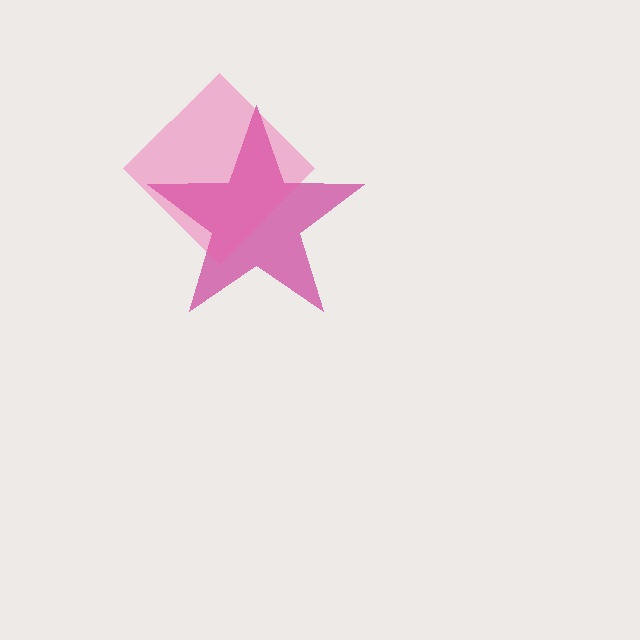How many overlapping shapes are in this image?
There are 2 overlapping shapes in the image.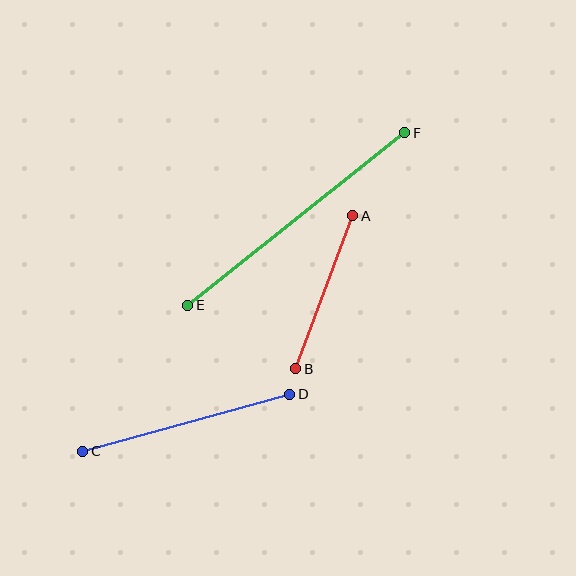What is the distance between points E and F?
The distance is approximately 277 pixels.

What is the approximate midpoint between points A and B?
The midpoint is at approximately (324, 292) pixels.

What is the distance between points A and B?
The distance is approximately 164 pixels.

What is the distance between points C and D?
The distance is approximately 215 pixels.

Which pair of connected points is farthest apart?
Points E and F are farthest apart.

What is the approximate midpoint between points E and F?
The midpoint is at approximately (296, 219) pixels.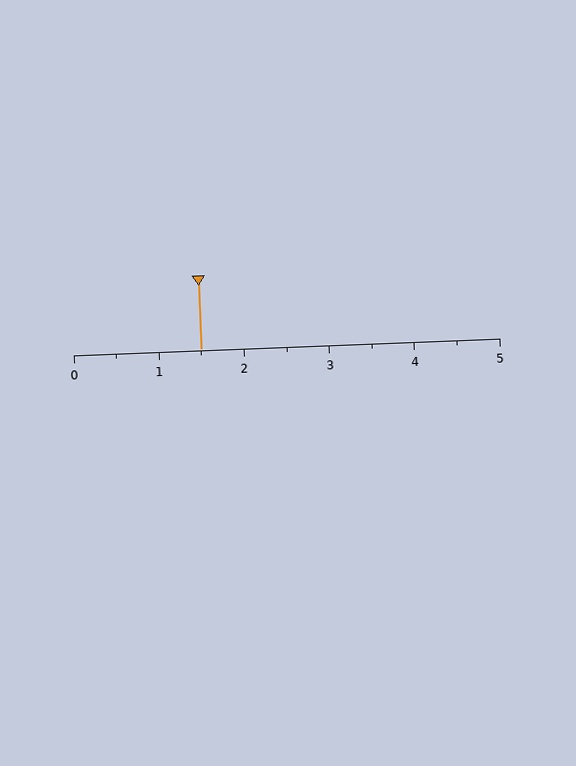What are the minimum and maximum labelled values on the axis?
The axis runs from 0 to 5.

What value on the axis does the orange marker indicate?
The marker indicates approximately 1.5.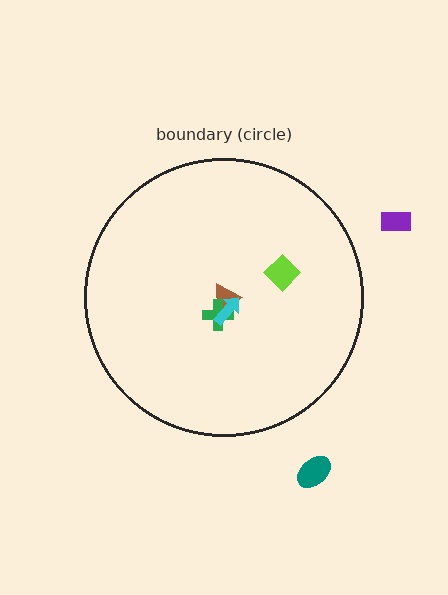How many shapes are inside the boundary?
4 inside, 2 outside.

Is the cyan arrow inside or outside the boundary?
Inside.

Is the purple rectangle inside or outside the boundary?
Outside.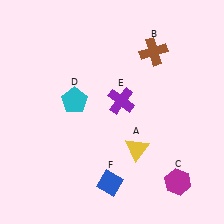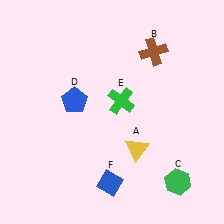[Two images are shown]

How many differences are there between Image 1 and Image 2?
There are 3 differences between the two images.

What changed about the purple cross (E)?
In Image 1, E is purple. In Image 2, it changed to green.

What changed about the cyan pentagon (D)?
In Image 1, D is cyan. In Image 2, it changed to blue.